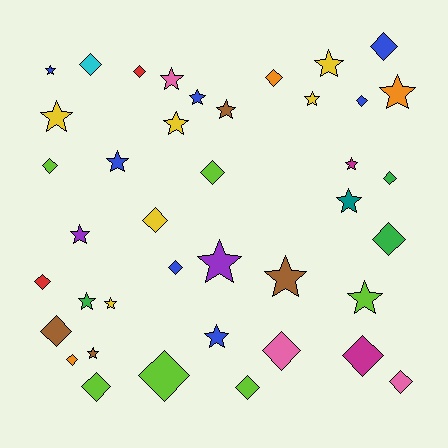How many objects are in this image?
There are 40 objects.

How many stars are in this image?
There are 20 stars.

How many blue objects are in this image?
There are 7 blue objects.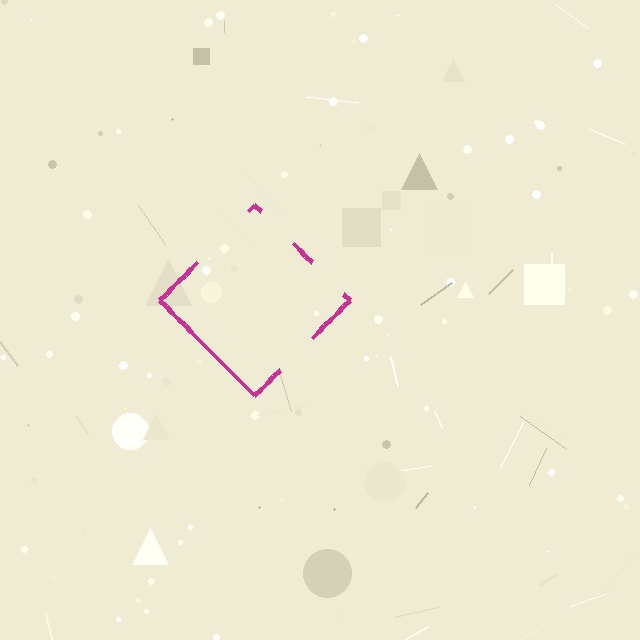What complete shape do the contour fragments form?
The contour fragments form a diamond.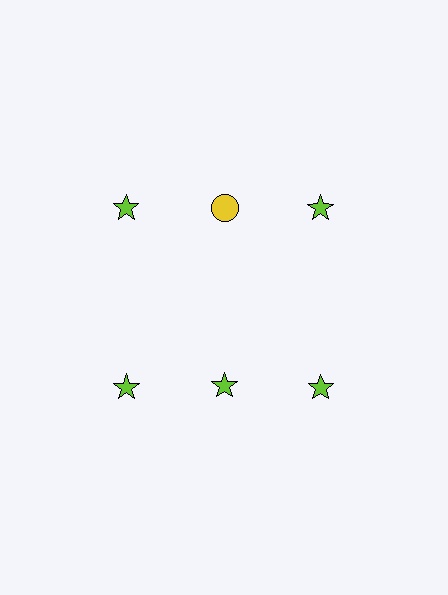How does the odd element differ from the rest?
It differs in both color (yellow instead of lime) and shape (circle instead of star).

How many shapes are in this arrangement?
There are 6 shapes arranged in a grid pattern.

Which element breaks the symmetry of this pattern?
The yellow circle in the top row, second from left column breaks the symmetry. All other shapes are lime stars.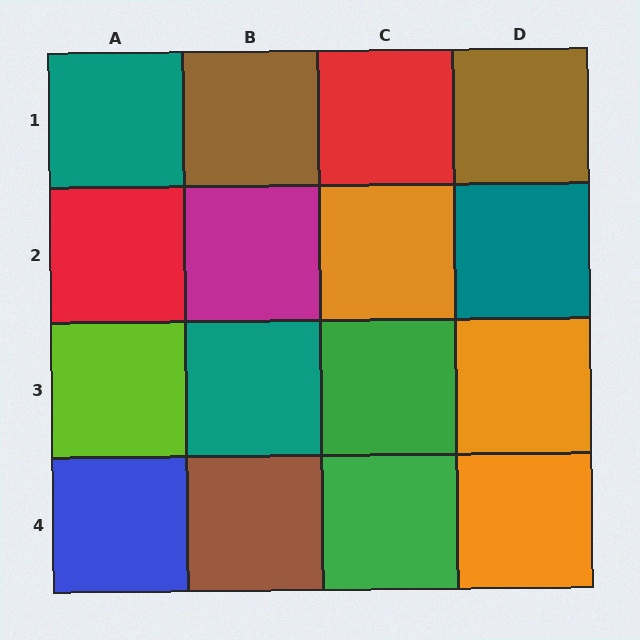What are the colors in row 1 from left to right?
Teal, brown, red, brown.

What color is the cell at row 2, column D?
Teal.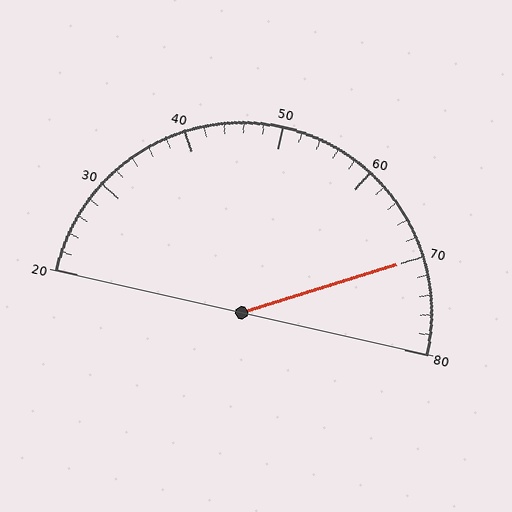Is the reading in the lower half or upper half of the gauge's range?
The reading is in the upper half of the range (20 to 80).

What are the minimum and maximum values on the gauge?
The gauge ranges from 20 to 80.